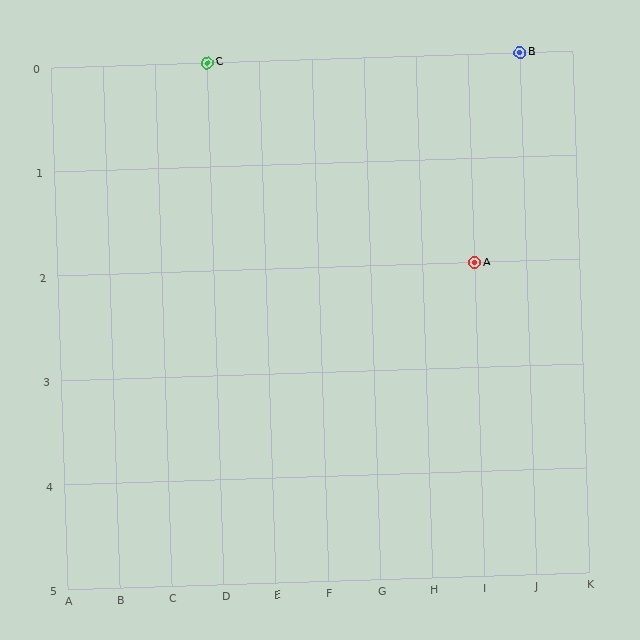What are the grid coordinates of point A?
Point A is at grid coordinates (I, 2).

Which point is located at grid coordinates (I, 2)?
Point A is at (I, 2).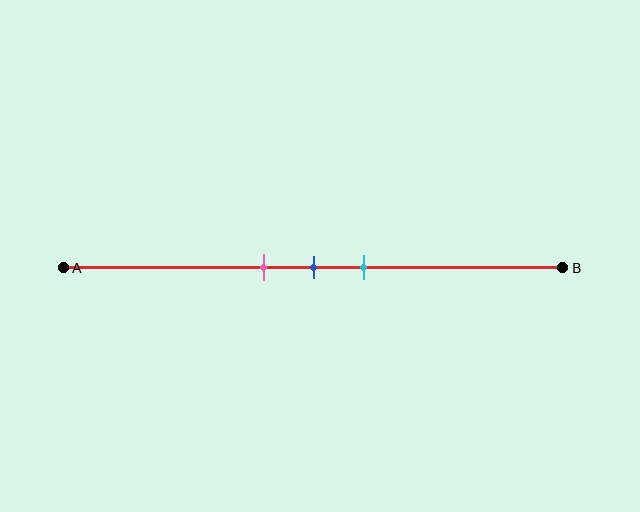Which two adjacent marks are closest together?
The pink and blue marks are the closest adjacent pair.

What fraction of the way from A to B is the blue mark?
The blue mark is approximately 50% (0.5) of the way from A to B.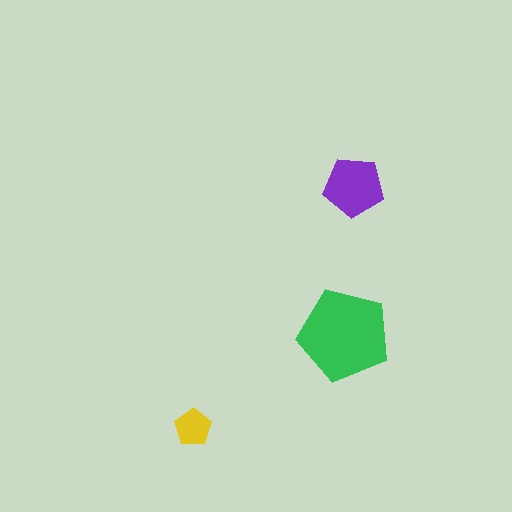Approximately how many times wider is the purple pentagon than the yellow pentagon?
About 1.5 times wider.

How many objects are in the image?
There are 3 objects in the image.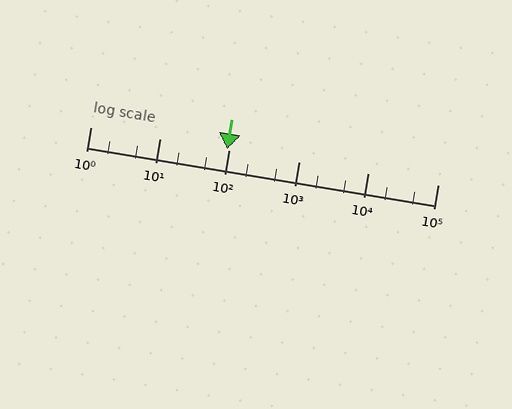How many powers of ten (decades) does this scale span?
The scale spans 5 decades, from 1 to 100000.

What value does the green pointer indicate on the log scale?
The pointer indicates approximately 94.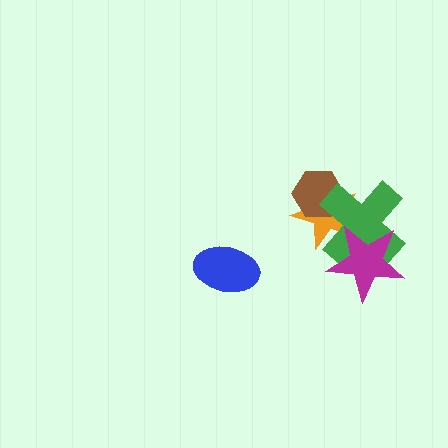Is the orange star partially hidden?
Yes, it is partially covered by another shape.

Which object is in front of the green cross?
The magenta star is in front of the green cross.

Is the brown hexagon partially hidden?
Yes, it is partially covered by another shape.